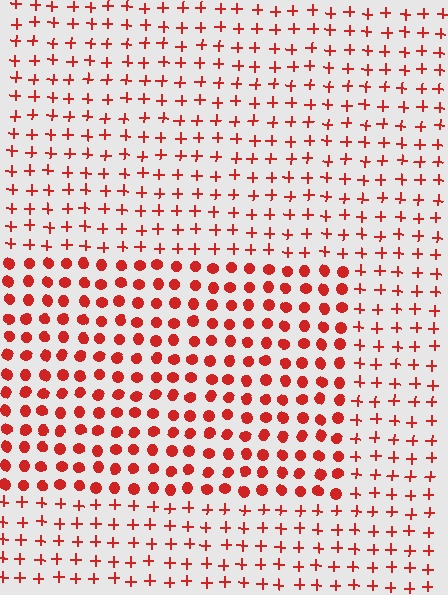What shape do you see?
I see a rectangle.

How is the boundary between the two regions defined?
The boundary is defined by a change in element shape: circles inside vs. plus signs outside. All elements share the same color and spacing.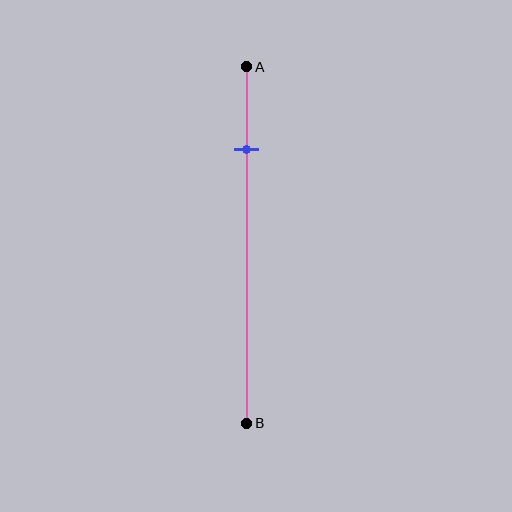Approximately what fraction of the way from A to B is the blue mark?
The blue mark is approximately 25% of the way from A to B.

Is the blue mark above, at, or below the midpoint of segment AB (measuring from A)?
The blue mark is above the midpoint of segment AB.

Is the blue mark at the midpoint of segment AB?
No, the mark is at about 25% from A, not at the 50% midpoint.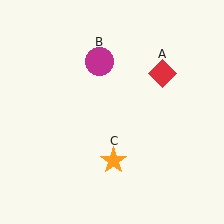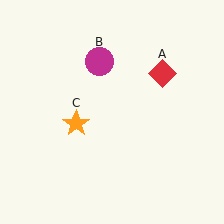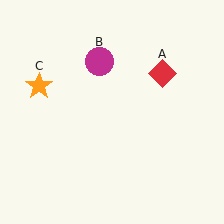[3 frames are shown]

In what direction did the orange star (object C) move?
The orange star (object C) moved up and to the left.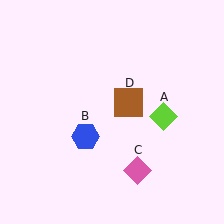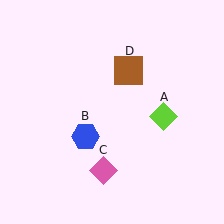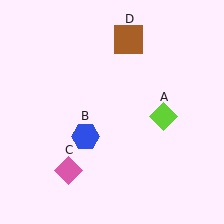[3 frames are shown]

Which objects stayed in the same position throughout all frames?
Lime diamond (object A) and blue hexagon (object B) remained stationary.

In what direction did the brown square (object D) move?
The brown square (object D) moved up.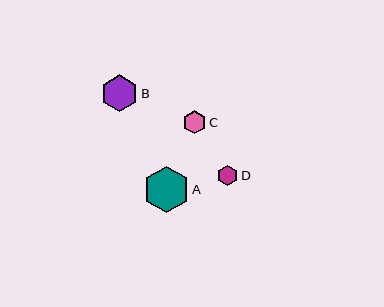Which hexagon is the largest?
Hexagon A is the largest with a size of approximately 46 pixels.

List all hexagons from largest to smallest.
From largest to smallest: A, B, C, D.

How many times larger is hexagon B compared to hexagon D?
Hexagon B is approximately 1.8 times the size of hexagon D.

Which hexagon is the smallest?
Hexagon D is the smallest with a size of approximately 20 pixels.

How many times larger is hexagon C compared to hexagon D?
Hexagon C is approximately 1.2 times the size of hexagon D.